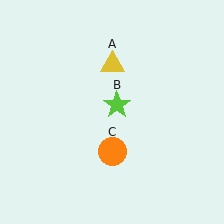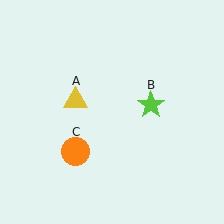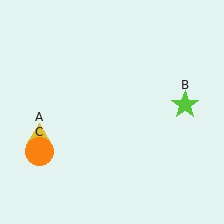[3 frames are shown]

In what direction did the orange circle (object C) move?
The orange circle (object C) moved left.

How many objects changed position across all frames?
3 objects changed position: yellow triangle (object A), lime star (object B), orange circle (object C).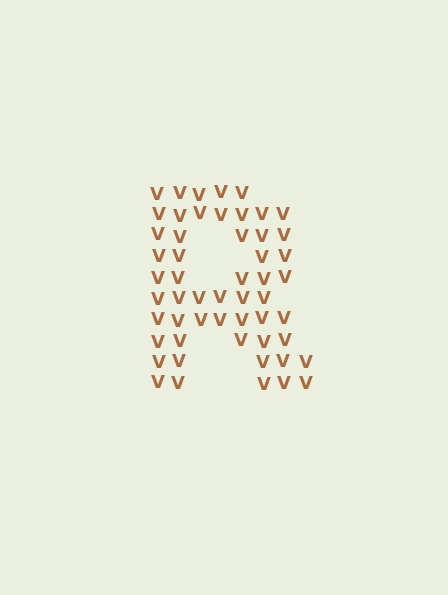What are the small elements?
The small elements are letter V's.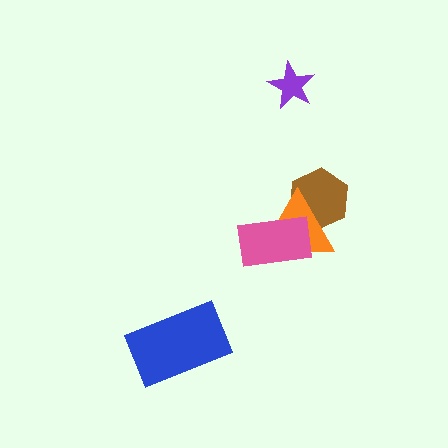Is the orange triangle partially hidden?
Yes, it is partially covered by another shape.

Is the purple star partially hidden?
No, no other shape covers it.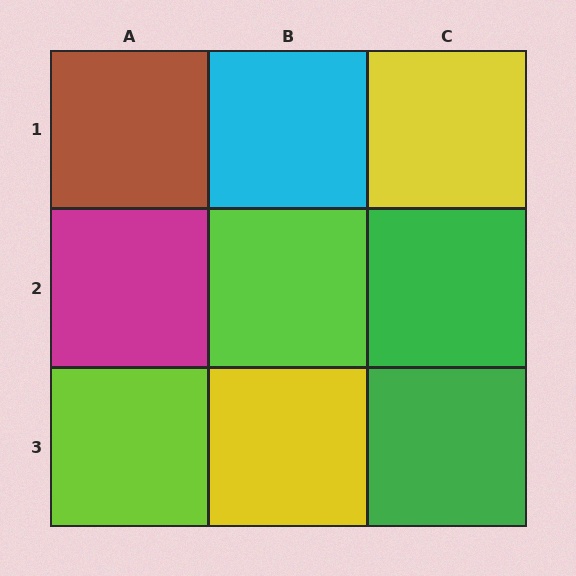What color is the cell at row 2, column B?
Lime.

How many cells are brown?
1 cell is brown.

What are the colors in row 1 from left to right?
Brown, cyan, yellow.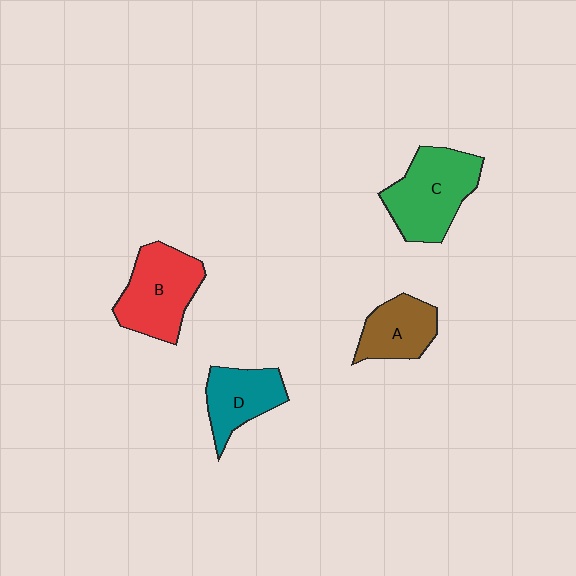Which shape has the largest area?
Shape C (green).